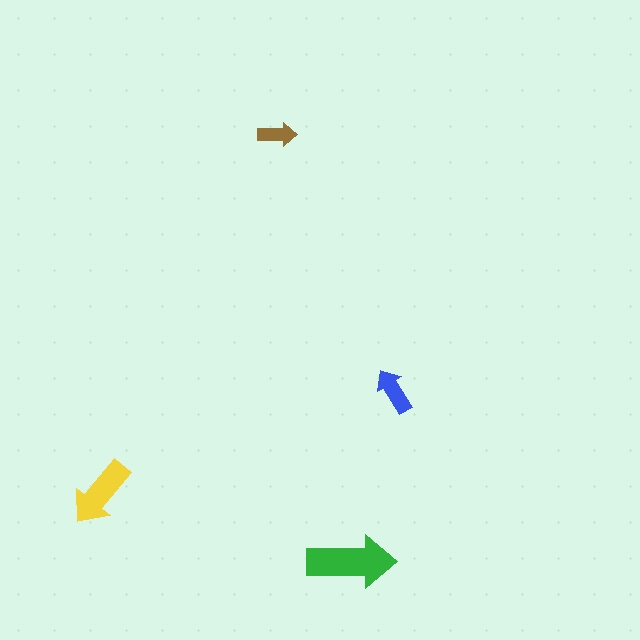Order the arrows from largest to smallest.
the green one, the yellow one, the blue one, the brown one.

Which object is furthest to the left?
The yellow arrow is leftmost.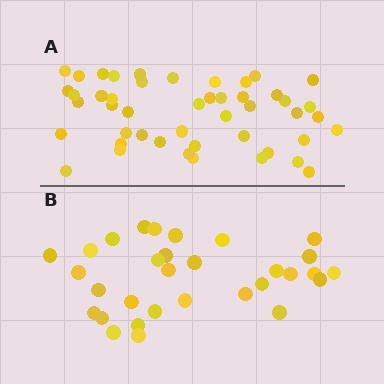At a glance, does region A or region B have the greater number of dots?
Region A (the top region) has more dots.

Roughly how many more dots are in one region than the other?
Region A has approximately 15 more dots than region B.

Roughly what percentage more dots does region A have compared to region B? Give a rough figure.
About 50% more.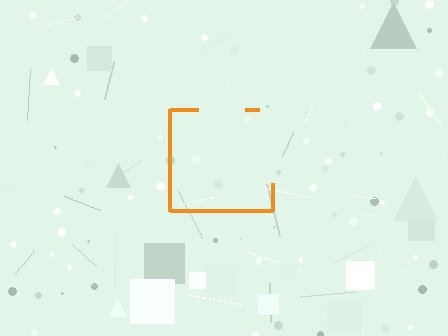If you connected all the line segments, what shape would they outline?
They would outline a square.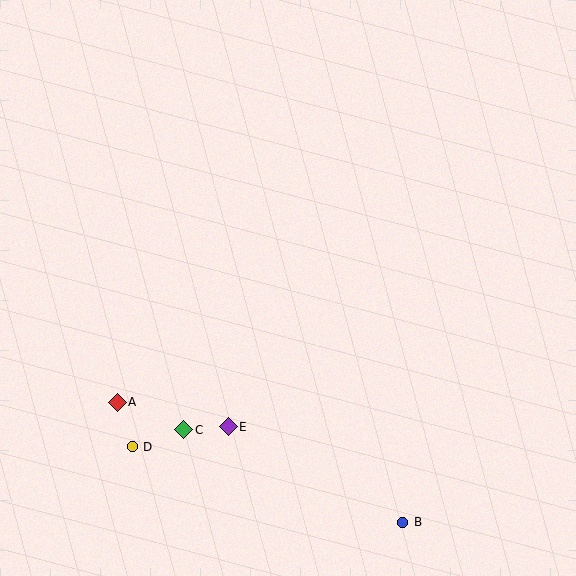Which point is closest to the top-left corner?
Point A is closest to the top-left corner.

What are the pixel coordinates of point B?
Point B is at (403, 522).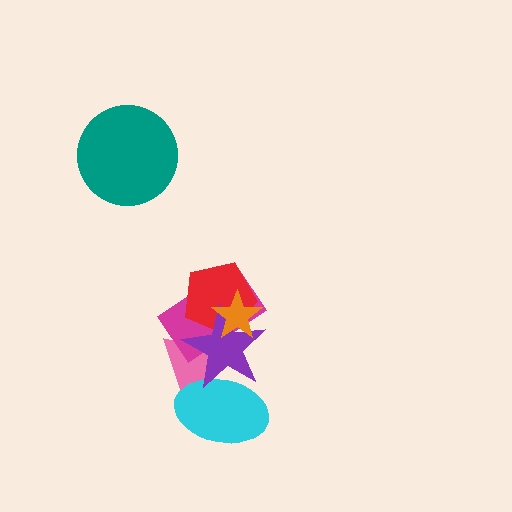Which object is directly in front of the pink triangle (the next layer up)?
The magenta rectangle is directly in front of the pink triangle.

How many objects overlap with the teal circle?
0 objects overlap with the teal circle.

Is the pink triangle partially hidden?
Yes, it is partially covered by another shape.